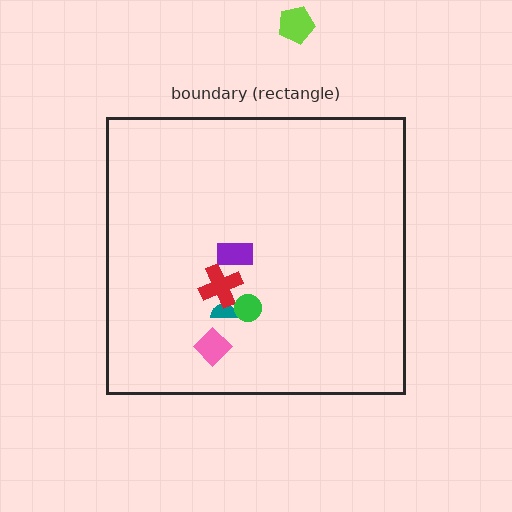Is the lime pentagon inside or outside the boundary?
Outside.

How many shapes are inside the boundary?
5 inside, 1 outside.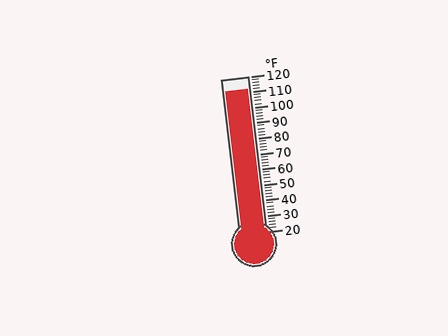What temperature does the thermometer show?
The thermometer shows approximately 112°F.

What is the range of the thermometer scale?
The thermometer scale ranges from 20°F to 120°F.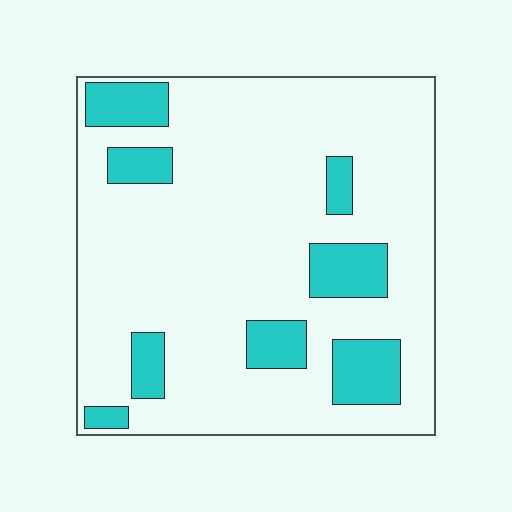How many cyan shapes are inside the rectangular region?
8.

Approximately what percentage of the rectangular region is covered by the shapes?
Approximately 20%.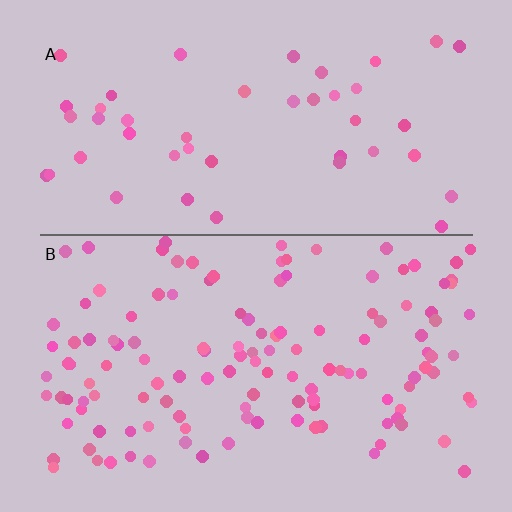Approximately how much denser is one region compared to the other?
Approximately 2.8× — region B over region A.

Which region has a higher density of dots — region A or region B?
B (the bottom).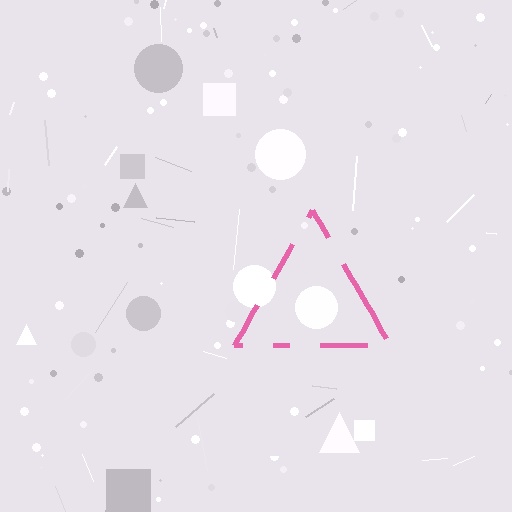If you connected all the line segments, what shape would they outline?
They would outline a triangle.